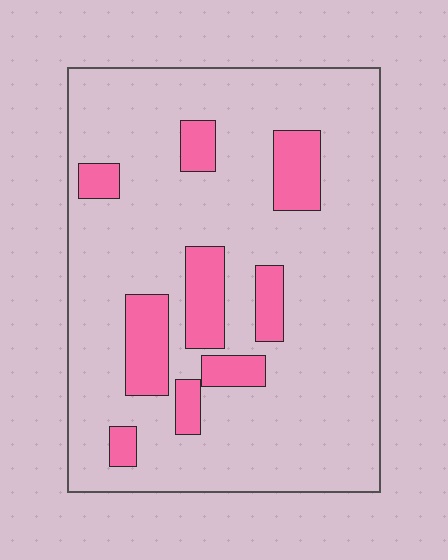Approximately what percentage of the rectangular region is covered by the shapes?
Approximately 15%.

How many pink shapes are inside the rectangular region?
9.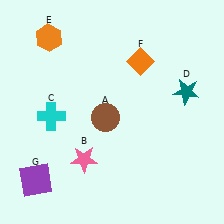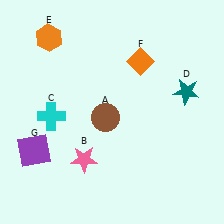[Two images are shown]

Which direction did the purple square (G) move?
The purple square (G) moved up.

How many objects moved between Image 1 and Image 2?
1 object moved between the two images.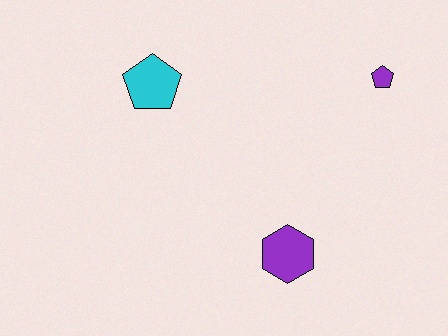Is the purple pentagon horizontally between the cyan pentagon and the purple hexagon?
No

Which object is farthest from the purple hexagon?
The cyan pentagon is farthest from the purple hexagon.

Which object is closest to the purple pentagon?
The purple hexagon is closest to the purple pentagon.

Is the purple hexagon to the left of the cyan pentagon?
No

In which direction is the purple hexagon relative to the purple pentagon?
The purple hexagon is below the purple pentagon.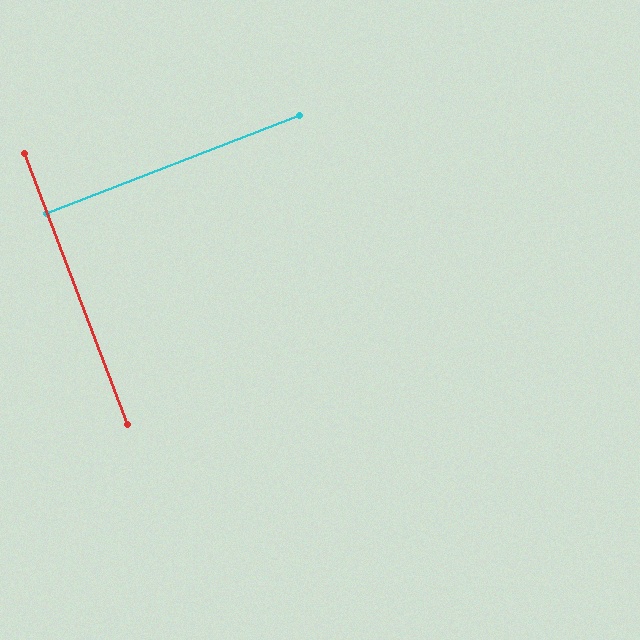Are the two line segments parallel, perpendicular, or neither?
Perpendicular — they meet at approximately 89°.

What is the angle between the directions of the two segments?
Approximately 89 degrees.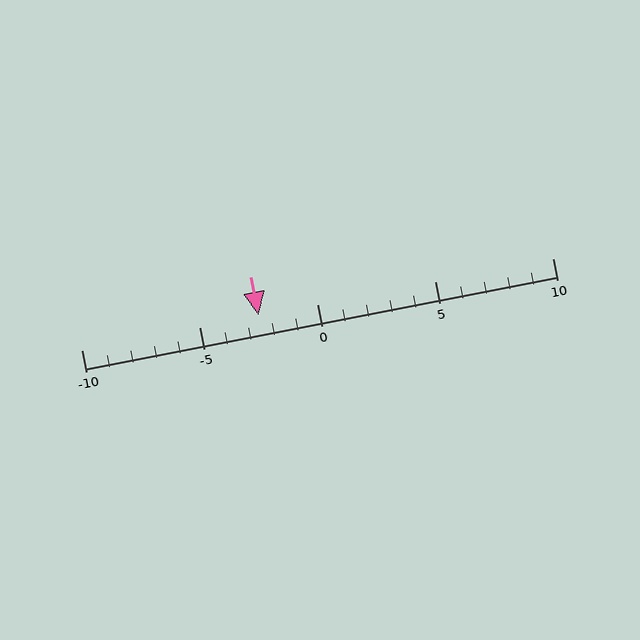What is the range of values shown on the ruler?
The ruler shows values from -10 to 10.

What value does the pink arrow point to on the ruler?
The pink arrow points to approximately -2.